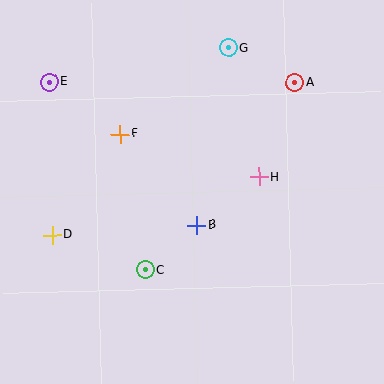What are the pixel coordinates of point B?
Point B is at (196, 225).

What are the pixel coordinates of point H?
Point H is at (259, 177).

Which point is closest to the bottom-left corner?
Point D is closest to the bottom-left corner.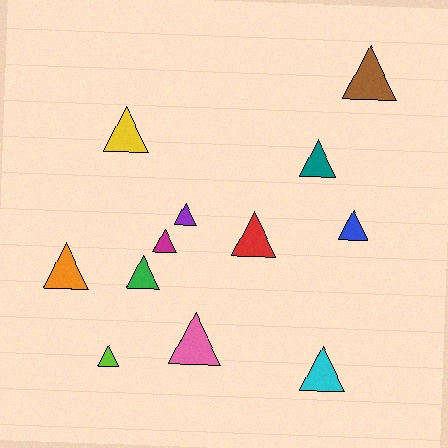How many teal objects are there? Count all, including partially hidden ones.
There is 1 teal object.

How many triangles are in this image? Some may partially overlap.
There are 12 triangles.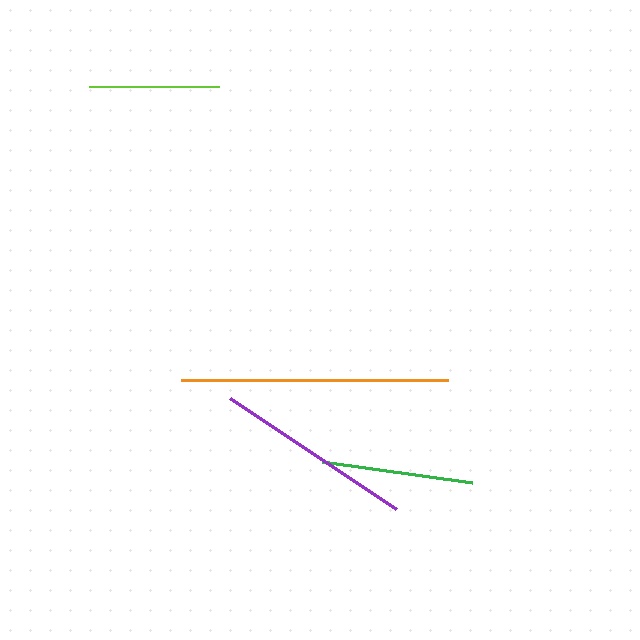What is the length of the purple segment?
The purple segment is approximately 199 pixels long.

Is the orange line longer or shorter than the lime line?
The orange line is longer than the lime line.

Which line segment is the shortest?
The lime line is the shortest at approximately 130 pixels.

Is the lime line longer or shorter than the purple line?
The purple line is longer than the lime line.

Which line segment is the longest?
The orange line is the longest at approximately 267 pixels.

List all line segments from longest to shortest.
From longest to shortest: orange, purple, green, lime.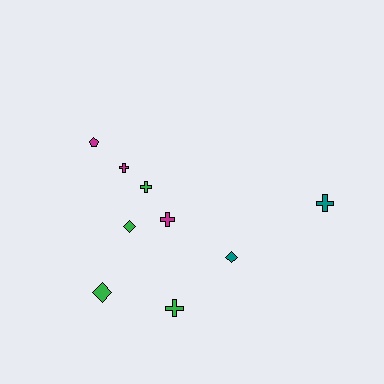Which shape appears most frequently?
Cross, with 5 objects.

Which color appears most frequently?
Green, with 4 objects.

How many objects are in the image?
There are 9 objects.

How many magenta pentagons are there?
There is 1 magenta pentagon.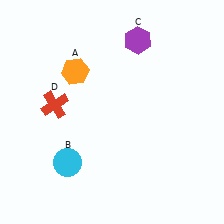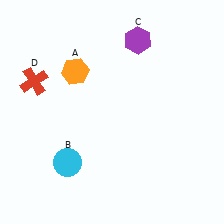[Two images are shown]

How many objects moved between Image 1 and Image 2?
1 object moved between the two images.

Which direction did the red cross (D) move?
The red cross (D) moved up.